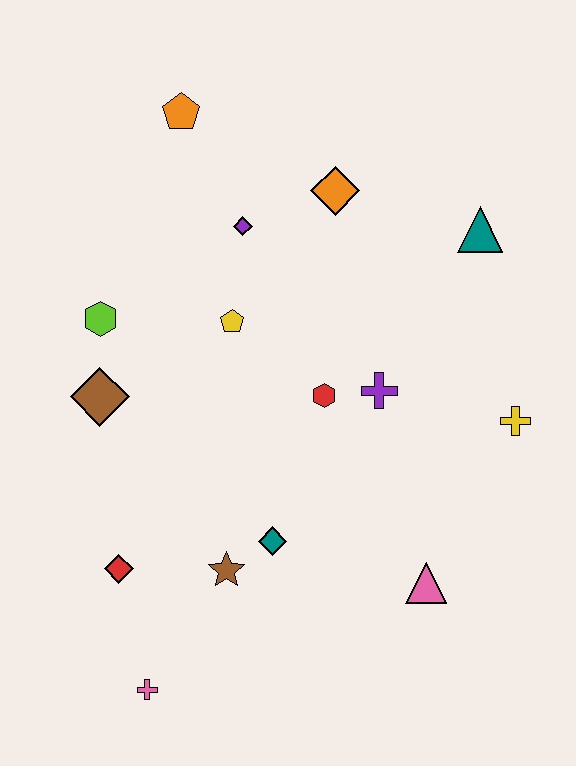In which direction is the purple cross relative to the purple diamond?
The purple cross is below the purple diamond.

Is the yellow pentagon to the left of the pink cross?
No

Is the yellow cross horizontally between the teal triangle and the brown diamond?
No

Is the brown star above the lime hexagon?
No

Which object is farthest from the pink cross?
The orange pentagon is farthest from the pink cross.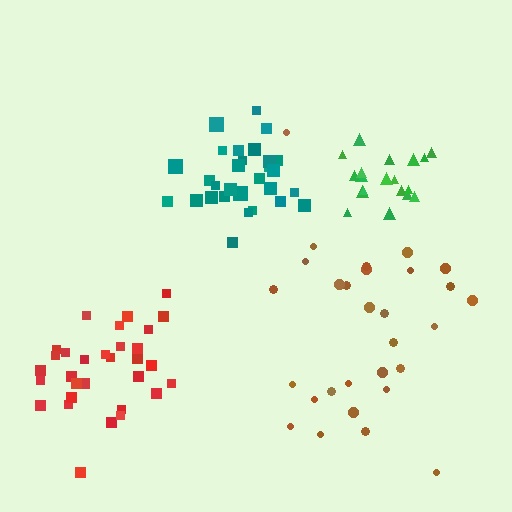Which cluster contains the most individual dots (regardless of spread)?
Red (31).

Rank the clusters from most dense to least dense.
teal, green, red, brown.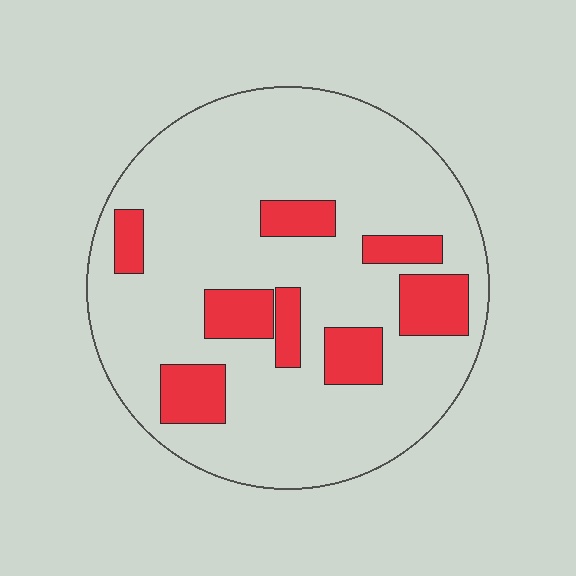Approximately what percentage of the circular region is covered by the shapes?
Approximately 20%.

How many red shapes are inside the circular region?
8.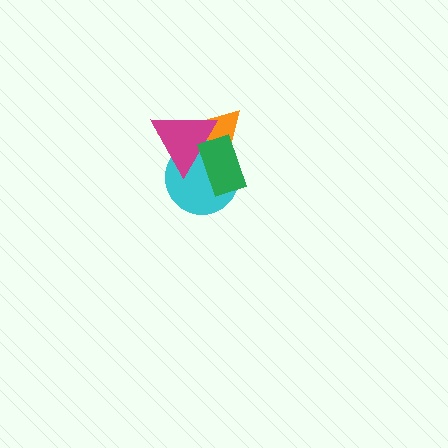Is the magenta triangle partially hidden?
Yes, it is partially covered by another shape.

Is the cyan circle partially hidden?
Yes, it is partially covered by another shape.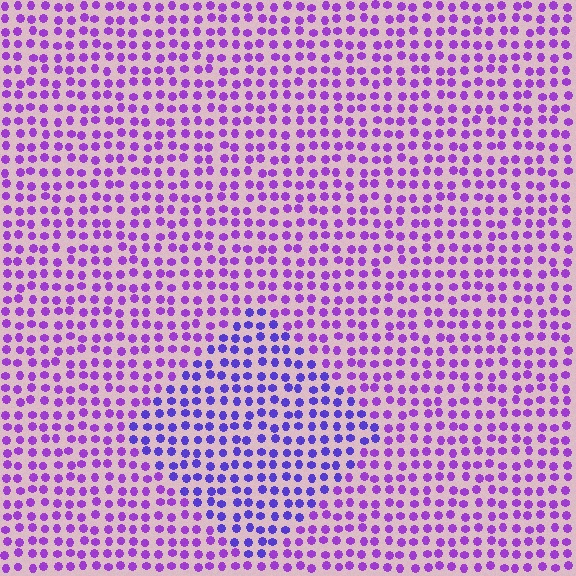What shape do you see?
I see a diamond.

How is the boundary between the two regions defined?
The boundary is defined purely by a slight shift in hue (about 30 degrees). Spacing, size, and orientation are identical on both sides.